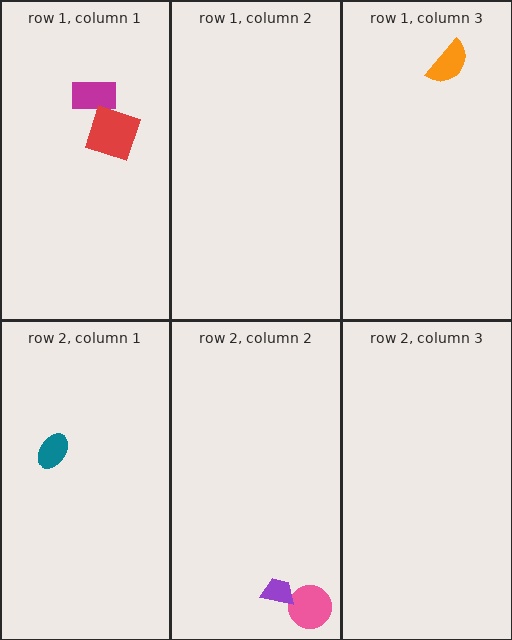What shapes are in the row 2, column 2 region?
The pink circle, the purple trapezoid.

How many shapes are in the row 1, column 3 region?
1.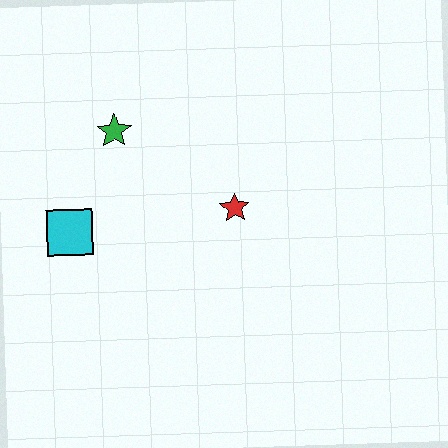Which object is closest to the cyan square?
The green star is closest to the cyan square.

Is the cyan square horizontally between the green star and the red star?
No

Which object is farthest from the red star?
The cyan square is farthest from the red star.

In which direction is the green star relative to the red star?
The green star is to the left of the red star.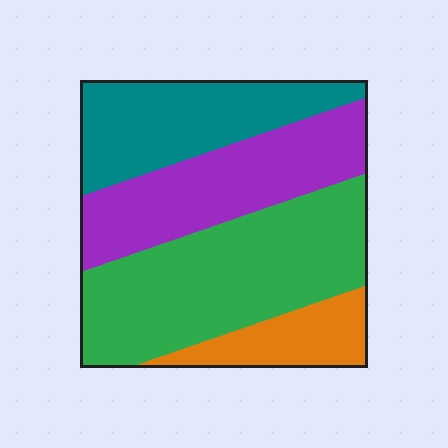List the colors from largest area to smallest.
From largest to smallest: green, purple, teal, orange.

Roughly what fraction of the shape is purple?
Purple takes up about one quarter (1/4) of the shape.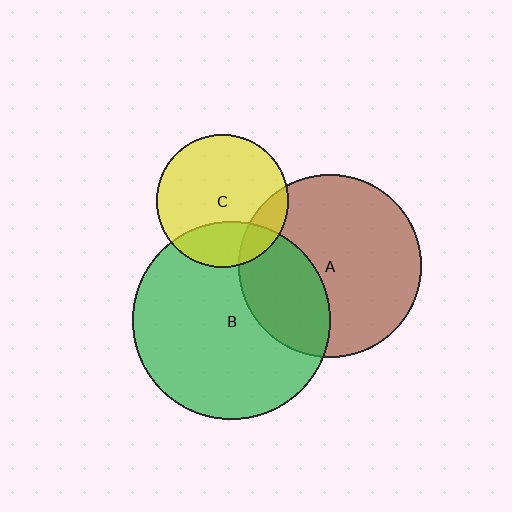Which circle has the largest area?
Circle B (green).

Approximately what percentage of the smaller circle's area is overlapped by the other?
Approximately 15%.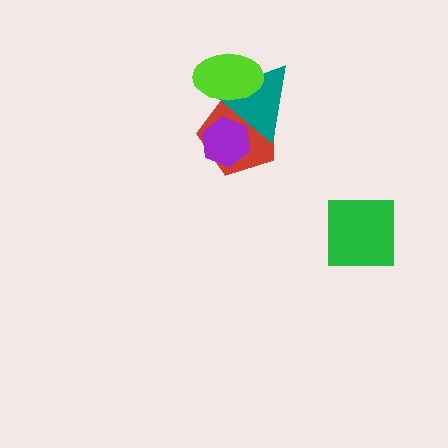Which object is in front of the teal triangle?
The lime ellipse is in front of the teal triangle.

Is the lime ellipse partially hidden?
No, no other shape covers it.